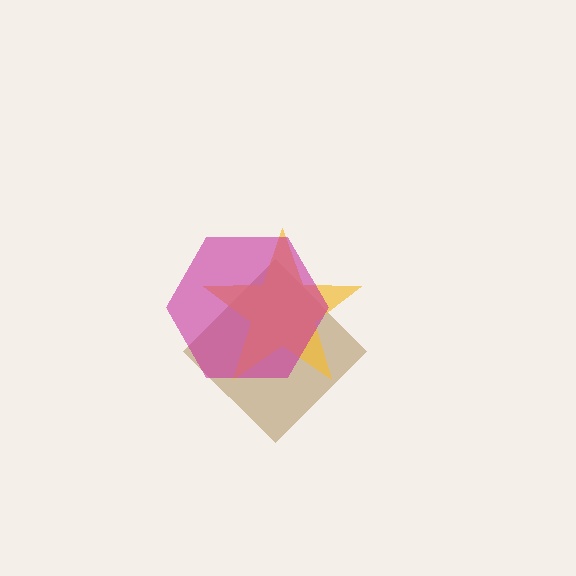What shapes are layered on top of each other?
The layered shapes are: a brown diamond, a yellow star, a magenta hexagon.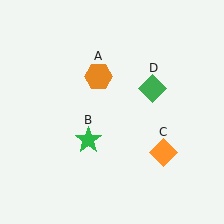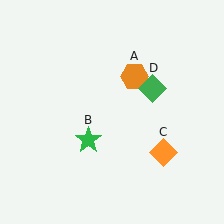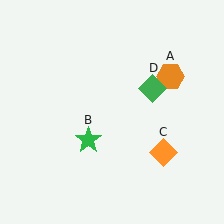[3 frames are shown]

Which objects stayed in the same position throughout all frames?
Green star (object B) and orange diamond (object C) and green diamond (object D) remained stationary.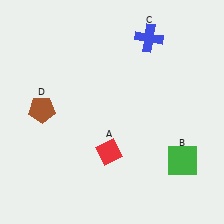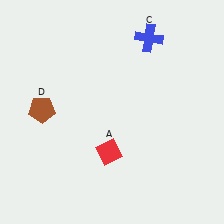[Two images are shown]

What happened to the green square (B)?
The green square (B) was removed in Image 2. It was in the bottom-right area of Image 1.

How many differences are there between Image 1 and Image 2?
There is 1 difference between the two images.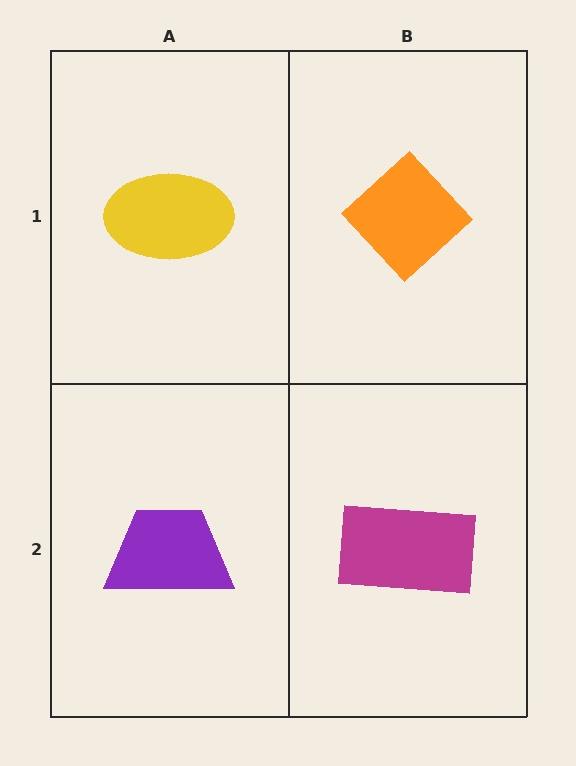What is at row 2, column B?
A magenta rectangle.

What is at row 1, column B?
An orange diamond.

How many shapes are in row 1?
2 shapes.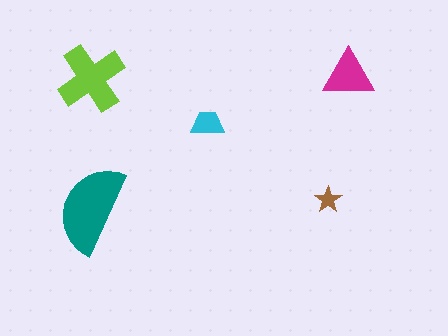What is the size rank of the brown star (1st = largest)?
5th.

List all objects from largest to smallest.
The teal semicircle, the lime cross, the magenta triangle, the cyan trapezoid, the brown star.